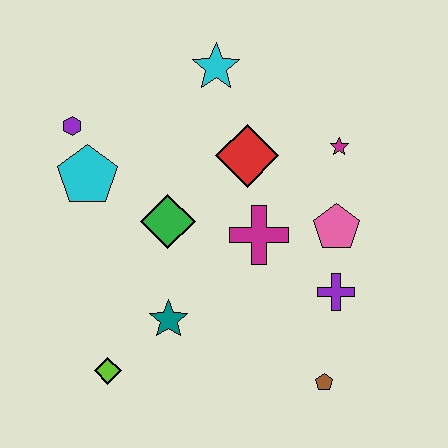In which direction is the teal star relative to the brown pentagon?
The teal star is to the left of the brown pentagon.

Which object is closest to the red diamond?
The magenta cross is closest to the red diamond.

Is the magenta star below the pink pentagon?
No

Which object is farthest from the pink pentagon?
The purple hexagon is farthest from the pink pentagon.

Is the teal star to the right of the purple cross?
No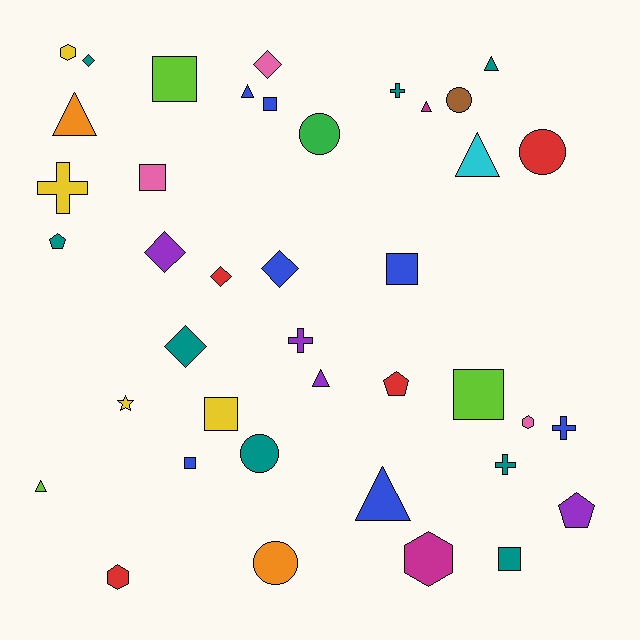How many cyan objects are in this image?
There is 1 cyan object.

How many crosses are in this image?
There are 5 crosses.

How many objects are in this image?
There are 40 objects.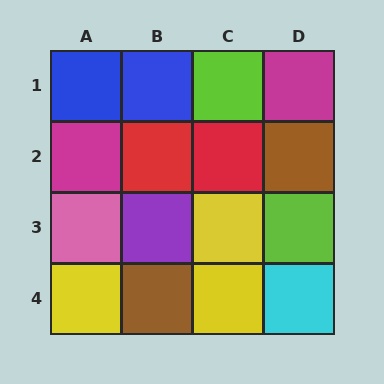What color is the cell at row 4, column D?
Cyan.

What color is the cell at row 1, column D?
Magenta.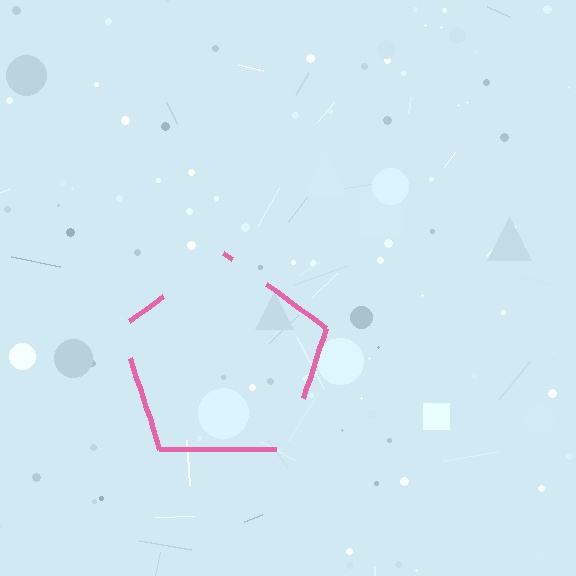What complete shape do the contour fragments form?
The contour fragments form a pentagon.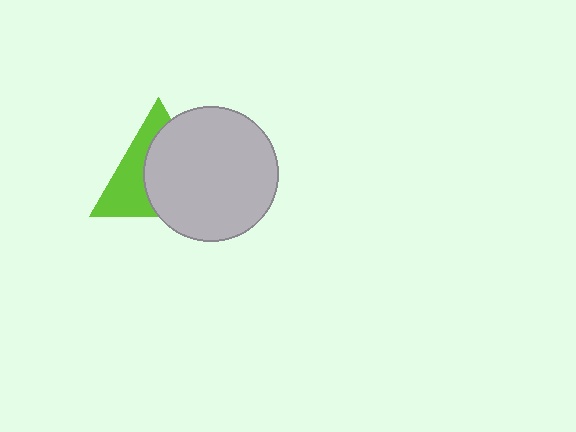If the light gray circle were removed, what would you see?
You would see the complete lime triangle.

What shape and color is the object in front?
The object in front is a light gray circle.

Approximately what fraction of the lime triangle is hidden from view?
Roughly 58% of the lime triangle is hidden behind the light gray circle.